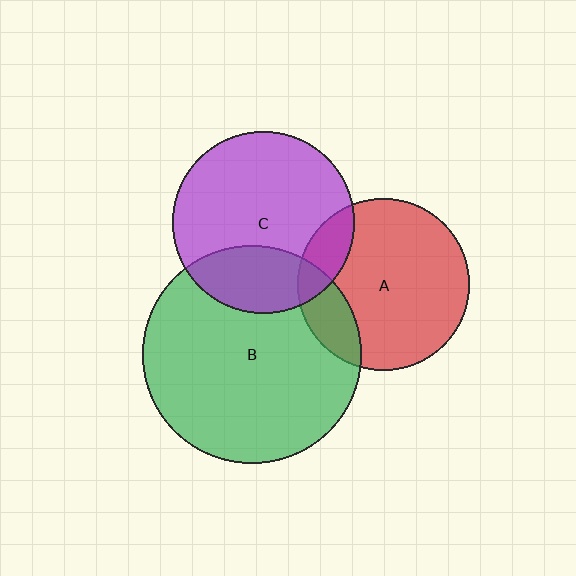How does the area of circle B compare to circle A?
Approximately 1.6 times.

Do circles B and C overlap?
Yes.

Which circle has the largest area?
Circle B (green).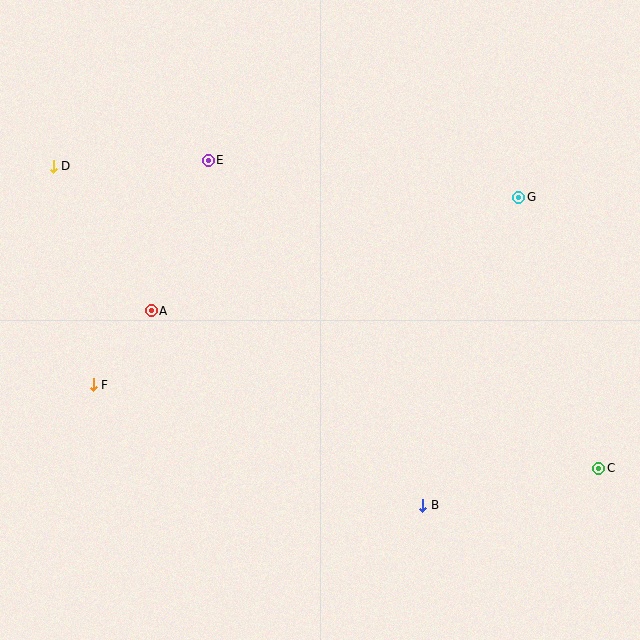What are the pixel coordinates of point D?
Point D is at (53, 166).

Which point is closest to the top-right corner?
Point G is closest to the top-right corner.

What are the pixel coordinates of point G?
Point G is at (519, 197).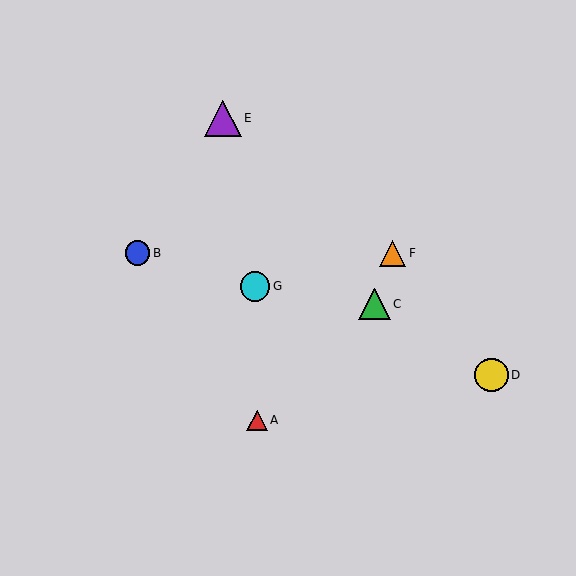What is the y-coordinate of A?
Object A is at y≈420.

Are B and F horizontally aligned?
Yes, both are at y≈253.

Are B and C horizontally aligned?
No, B is at y≈253 and C is at y≈304.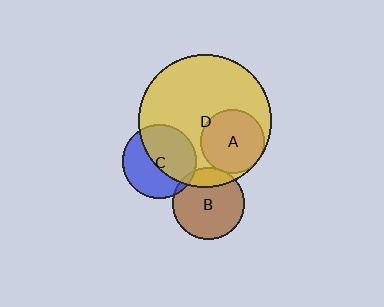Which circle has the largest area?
Circle D (yellow).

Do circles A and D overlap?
Yes.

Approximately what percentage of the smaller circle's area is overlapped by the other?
Approximately 100%.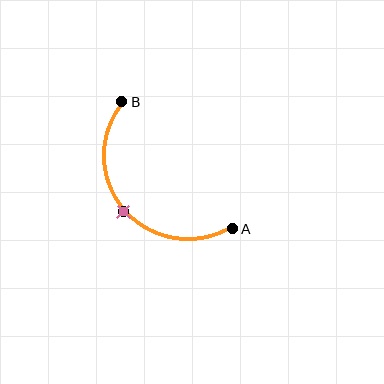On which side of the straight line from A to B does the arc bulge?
The arc bulges below and to the left of the straight line connecting A and B.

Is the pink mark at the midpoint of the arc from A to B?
Yes. The pink mark lies on the arc at equal arc-length from both A and B — it is the arc midpoint.